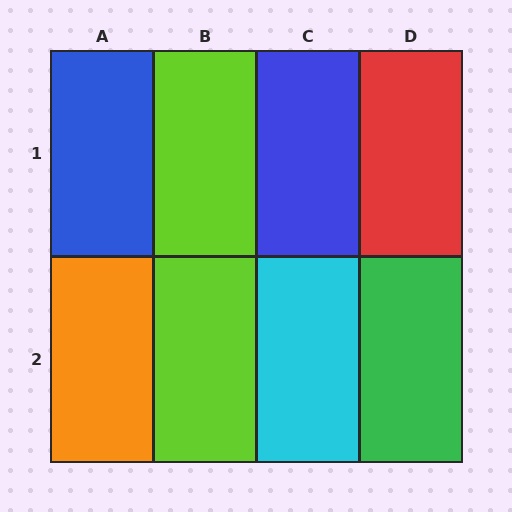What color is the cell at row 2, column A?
Orange.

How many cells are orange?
1 cell is orange.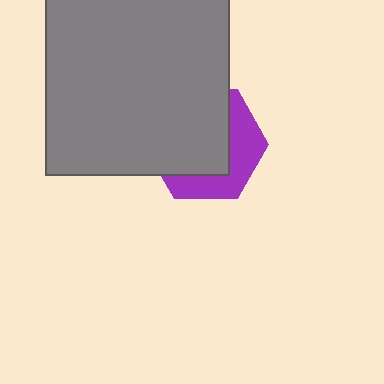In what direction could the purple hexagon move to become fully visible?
The purple hexagon could move toward the lower-right. That would shift it out from behind the gray rectangle entirely.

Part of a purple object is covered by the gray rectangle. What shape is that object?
It is a hexagon.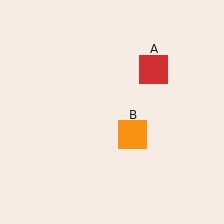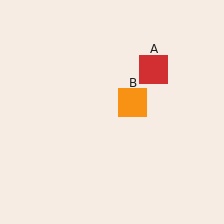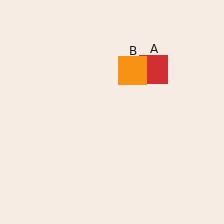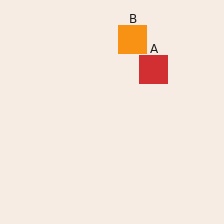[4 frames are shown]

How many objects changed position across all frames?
1 object changed position: orange square (object B).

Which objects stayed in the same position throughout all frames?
Red square (object A) remained stationary.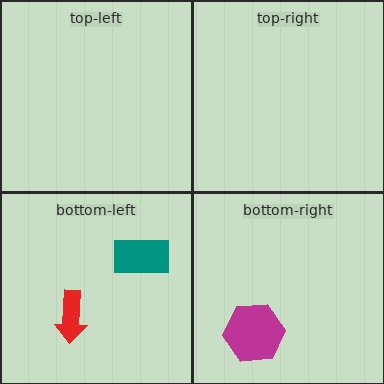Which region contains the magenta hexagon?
The bottom-right region.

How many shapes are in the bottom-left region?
2.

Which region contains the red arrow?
The bottom-left region.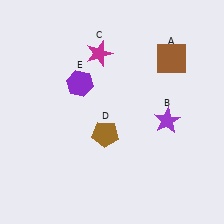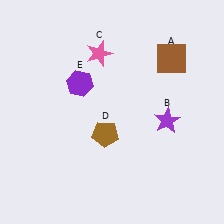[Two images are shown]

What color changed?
The star (C) changed from magenta in Image 1 to pink in Image 2.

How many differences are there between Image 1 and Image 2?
There is 1 difference between the two images.